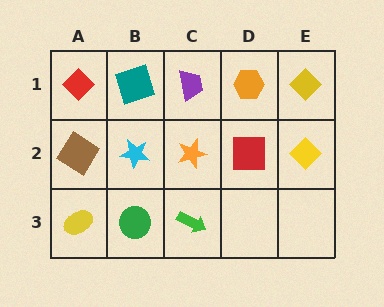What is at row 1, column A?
A red diamond.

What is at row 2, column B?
A cyan star.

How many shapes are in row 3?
3 shapes.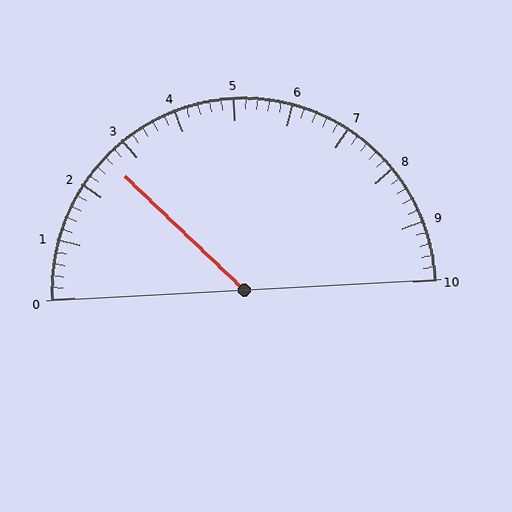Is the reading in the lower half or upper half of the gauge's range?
The reading is in the lower half of the range (0 to 10).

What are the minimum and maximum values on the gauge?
The gauge ranges from 0 to 10.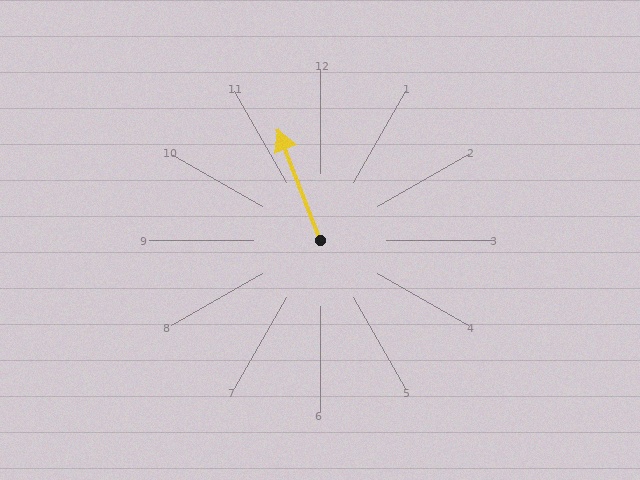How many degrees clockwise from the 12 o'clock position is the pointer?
Approximately 339 degrees.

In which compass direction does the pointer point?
North.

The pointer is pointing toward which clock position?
Roughly 11 o'clock.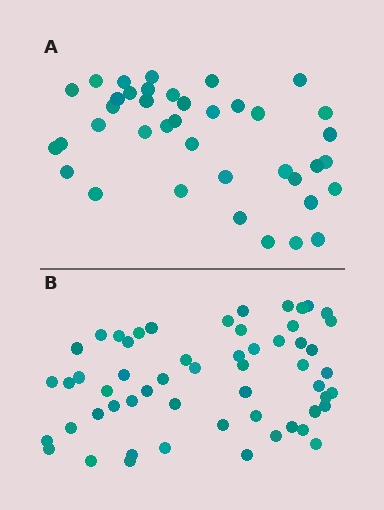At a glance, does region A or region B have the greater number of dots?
Region B (the bottom region) has more dots.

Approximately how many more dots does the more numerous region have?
Region B has approximately 15 more dots than region A.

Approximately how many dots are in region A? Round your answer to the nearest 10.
About 40 dots. (The exact count is 39, which rounds to 40.)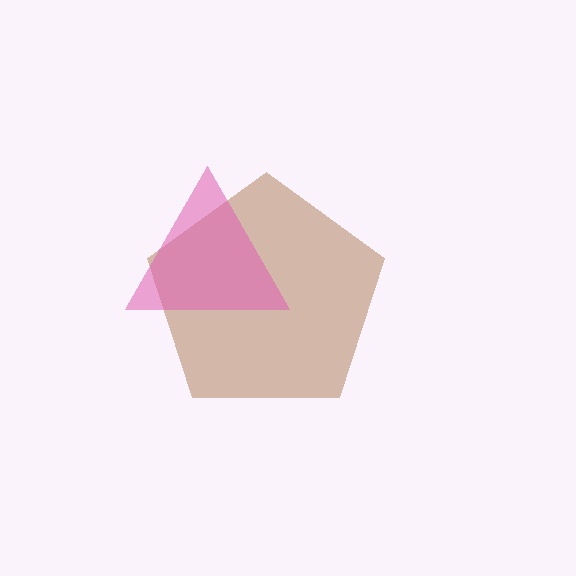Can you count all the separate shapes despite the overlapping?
Yes, there are 2 separate shapes.